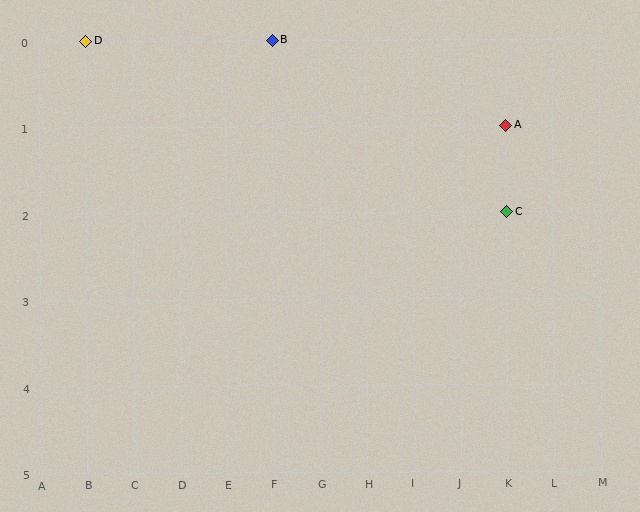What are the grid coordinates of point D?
Point D is at grid coordinates (B, 0).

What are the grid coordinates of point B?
Point B is at grid coordinates (F, 0).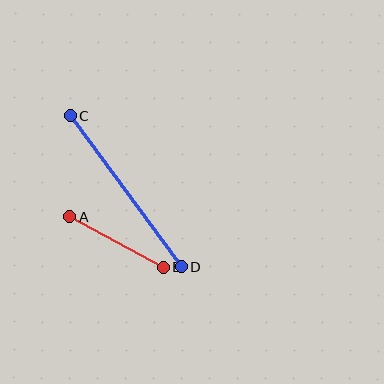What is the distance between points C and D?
The distance is approximately 188 pixels.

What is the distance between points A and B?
The distance is approximately 106 pixels.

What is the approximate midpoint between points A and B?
The midpoint is at approximately (116, 242) pixels.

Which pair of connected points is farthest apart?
Points C and D are farthest apart.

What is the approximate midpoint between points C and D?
The midpoint is at approximately (126, 191) pixels.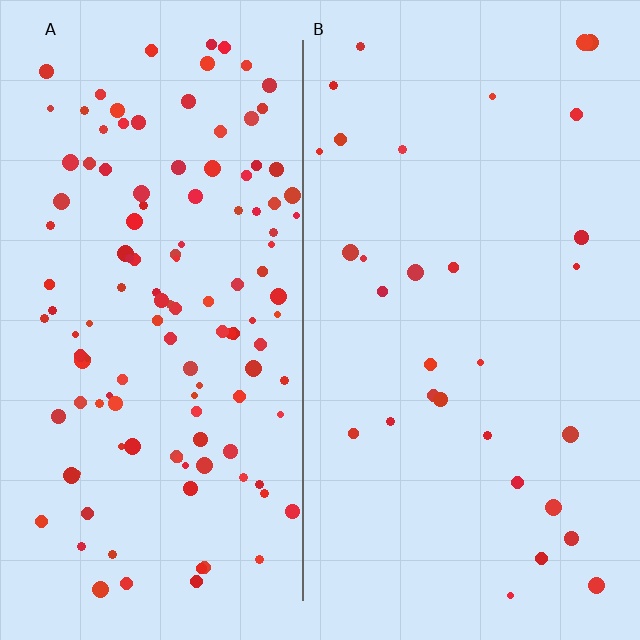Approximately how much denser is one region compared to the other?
Approximately 4.0× — region A over region B.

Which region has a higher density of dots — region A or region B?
A (the left).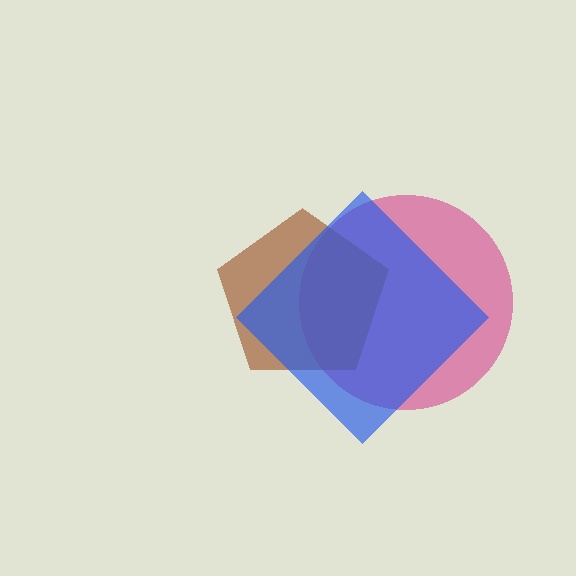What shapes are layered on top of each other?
The layered shapes are: a magenta circle, a brown pentagon, a blue diamond.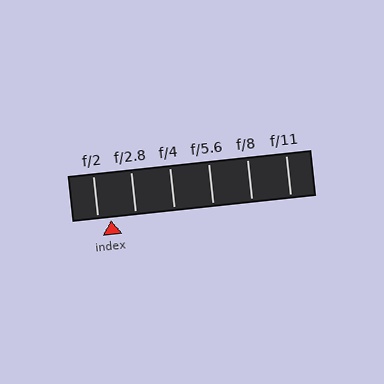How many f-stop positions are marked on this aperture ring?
There are 6 f-stop positions marked.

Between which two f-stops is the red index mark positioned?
The index mark is between f/2 and f/2.8.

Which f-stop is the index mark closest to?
The index mark is closest to f/2.